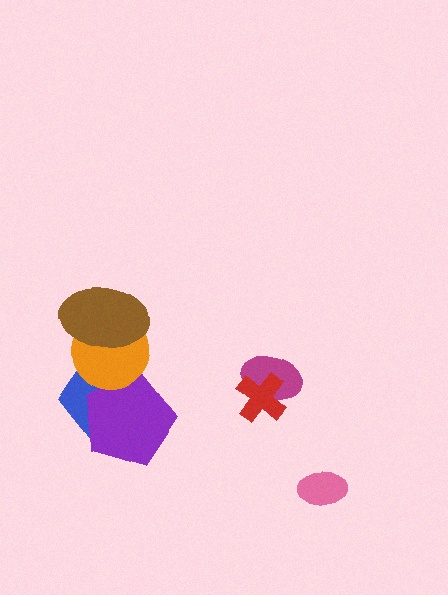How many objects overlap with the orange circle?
3 objects overlap with the orange circle.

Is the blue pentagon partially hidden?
Yes, it is partially covered by another shape.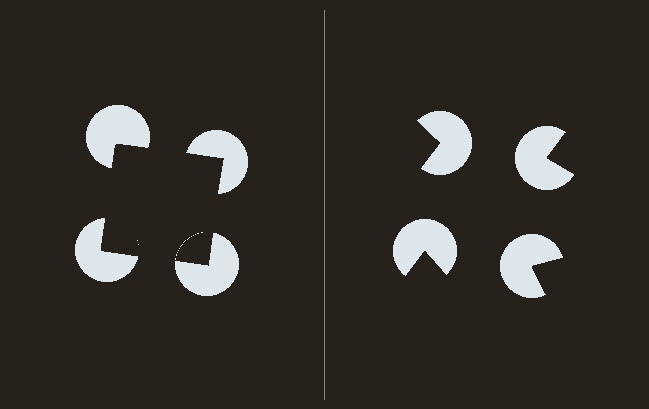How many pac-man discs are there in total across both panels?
8 — 4 on each side.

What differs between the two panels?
The pac-man discs are positioned identically on both sides; only the wedge orientations differ. On the left they align to a square; on the right they are misaligned.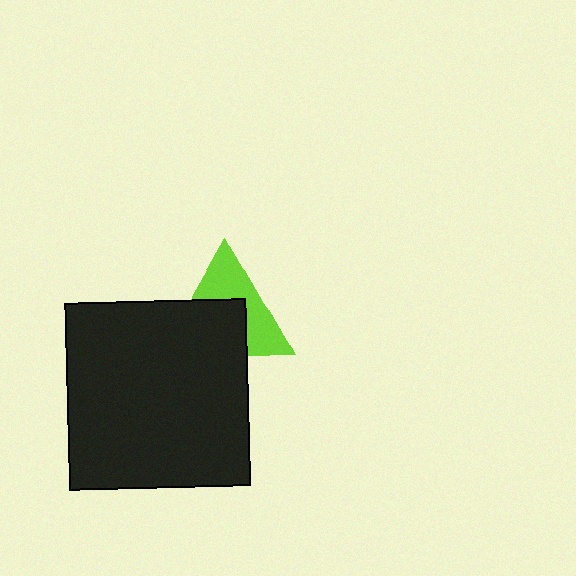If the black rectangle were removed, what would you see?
You would see the complete lime triangle.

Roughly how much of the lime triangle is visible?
About half of it is visible (roughly 49%).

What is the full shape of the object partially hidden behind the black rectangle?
The partially hidden object is a lime triangle.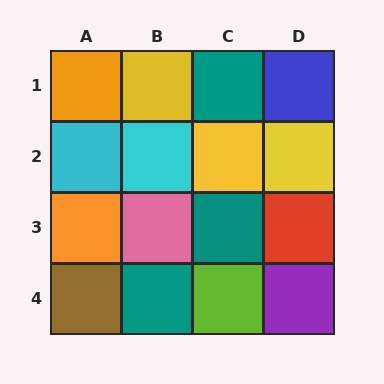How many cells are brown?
1 cell is brown.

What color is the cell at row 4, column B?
Teal.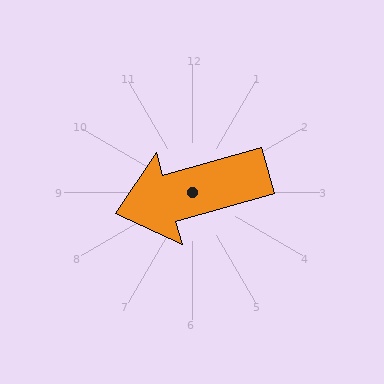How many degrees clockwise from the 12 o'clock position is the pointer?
Approximately 254 degrees.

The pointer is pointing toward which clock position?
Roughly 8 o'clock.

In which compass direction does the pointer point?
West.